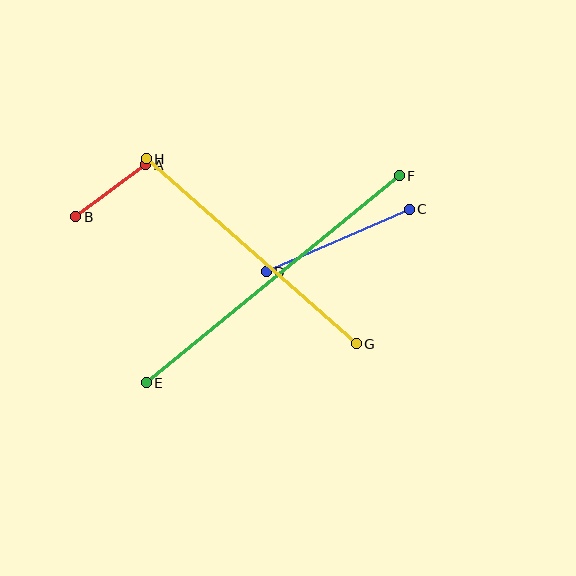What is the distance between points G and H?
The distance is approximately 280 pixels.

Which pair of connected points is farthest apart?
Points E and F are farthest apart.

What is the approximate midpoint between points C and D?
The midpoint is at approximately (338, 240) pixels.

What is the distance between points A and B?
The distance is approximately 87 pixels.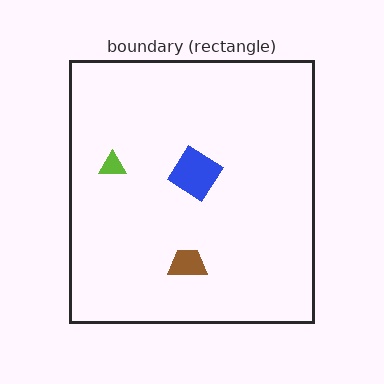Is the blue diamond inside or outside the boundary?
Inside.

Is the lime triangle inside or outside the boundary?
Inside.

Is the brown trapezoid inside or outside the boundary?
Inside.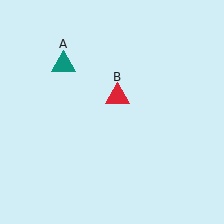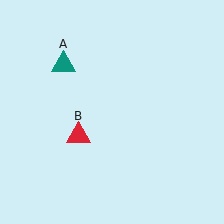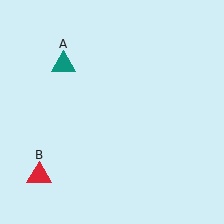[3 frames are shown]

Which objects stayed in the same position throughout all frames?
Teal triangle (object A) remained stationary.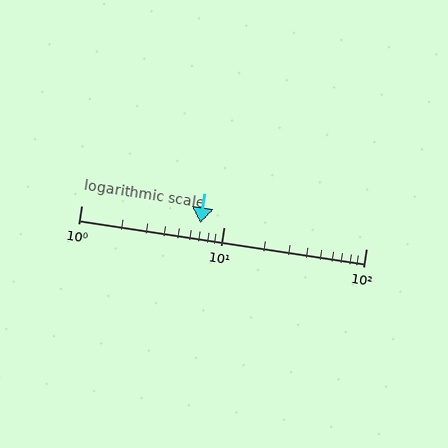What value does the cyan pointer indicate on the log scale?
The pointer indicates approximately 6.9.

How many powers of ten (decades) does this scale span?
The scale spans 2 decades, from 1 to 100.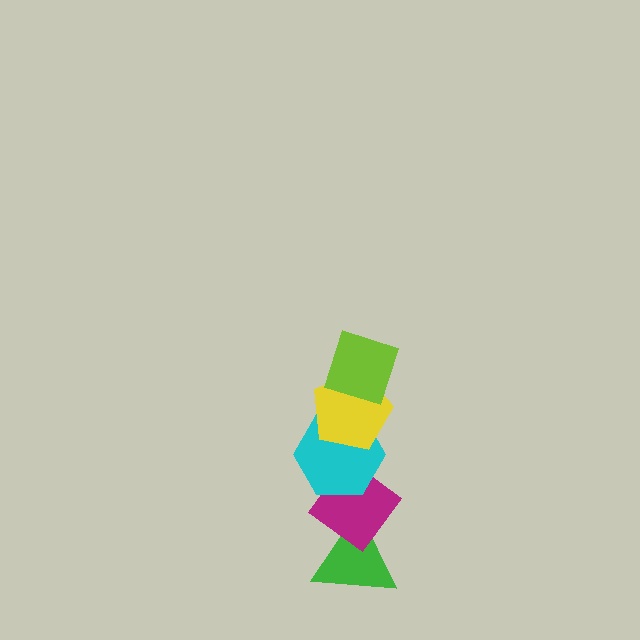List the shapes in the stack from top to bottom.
From top to bottom: the lime diamond, the yellow pentagon, the cyan hexagon, the magenta diamond, the green triangle.